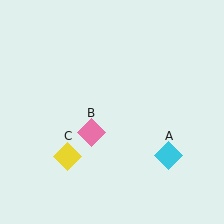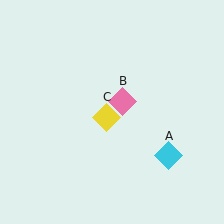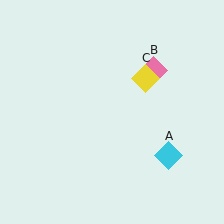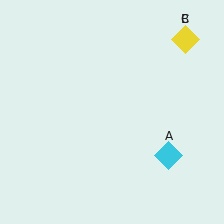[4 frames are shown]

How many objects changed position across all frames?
2 objects changed position: pink diamond (object B), yellow diamond (object C).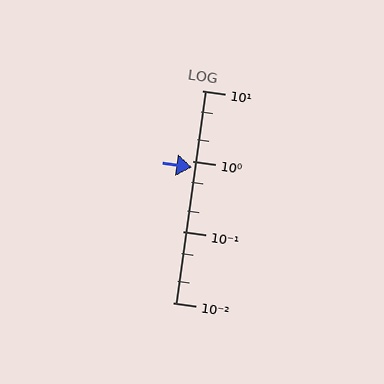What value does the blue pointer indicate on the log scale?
The pointer indicates approximately 0.83.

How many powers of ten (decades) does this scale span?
The scale spans 3 decades, from 0.01 to 10.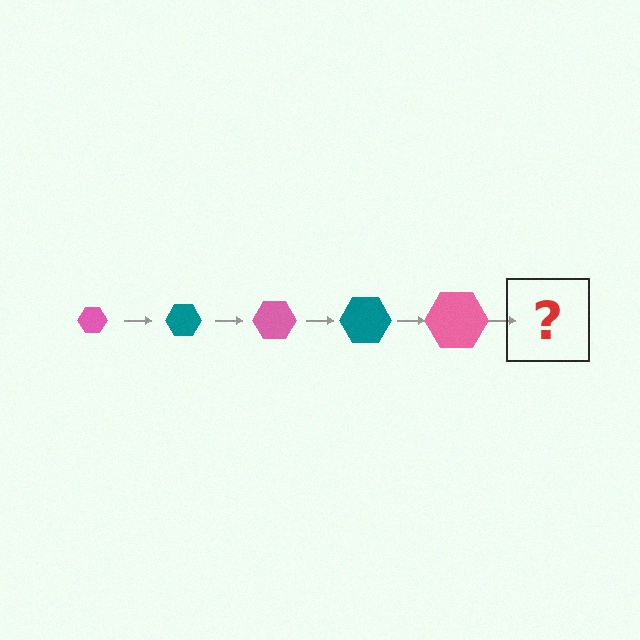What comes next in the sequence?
The next element should be a teal hexagon, larger than the previous one.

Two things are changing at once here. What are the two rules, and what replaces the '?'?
The two rules are that the hexagon grows larger each step and the color cycles through pink and teal. The '?' should be a teal hexagon, larger than the previous one.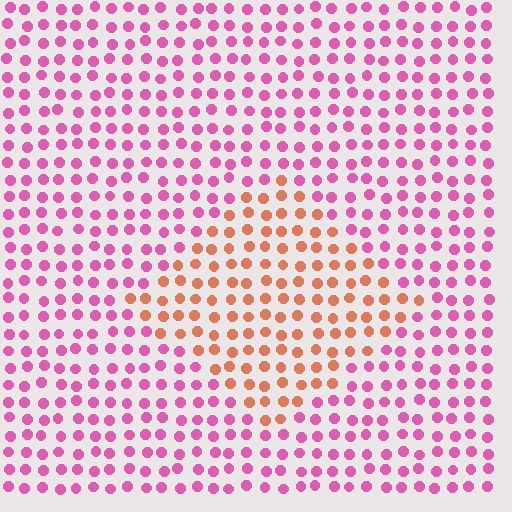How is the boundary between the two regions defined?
The boundary is defined purely by a slight shift in hue (about 55 degrees). Spacing, size, and orientation are identical on both sides.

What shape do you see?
I see a diamond.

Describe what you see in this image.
The image is filled with small pink elements in a uniform arrangement. A diamond-shaped region is visible where the elements are tinted to a slightly different hue, forming a subtle color boundary.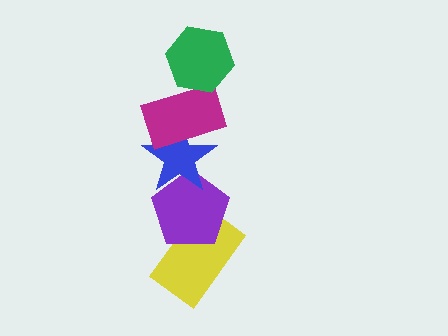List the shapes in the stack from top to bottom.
From top to bottom: the green hexagon, the magenta rectangle, the blue star, the purple pentagon, the yellow rectangle.